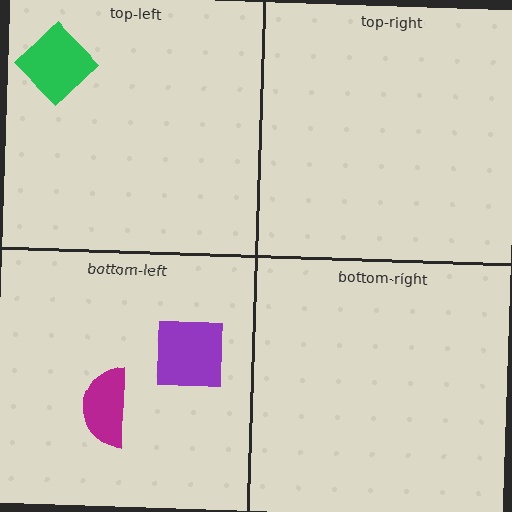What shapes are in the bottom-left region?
The magenta semicircle, the purple square.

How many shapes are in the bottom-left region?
2.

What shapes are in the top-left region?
The green diamond.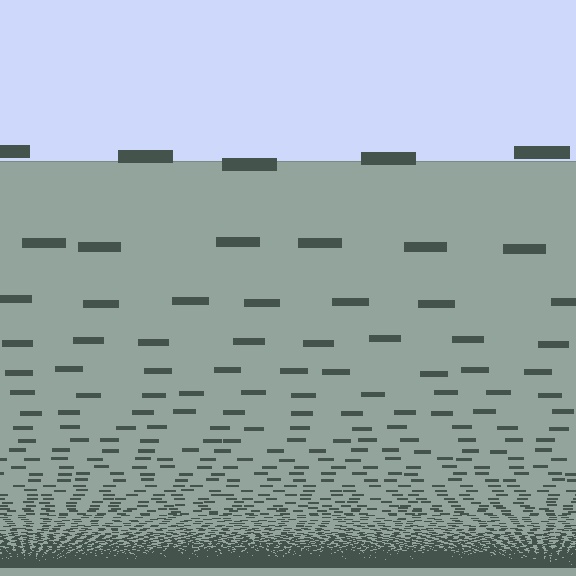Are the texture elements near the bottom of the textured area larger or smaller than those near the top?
Smaller. The gradient is inverted — elements near the bottom are smaller and denser.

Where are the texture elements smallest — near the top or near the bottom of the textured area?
Near the bottom.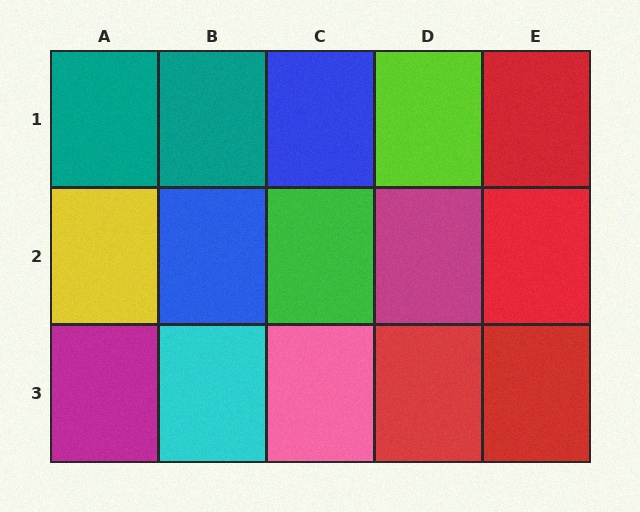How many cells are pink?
1 cell is pink.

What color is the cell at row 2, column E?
Red.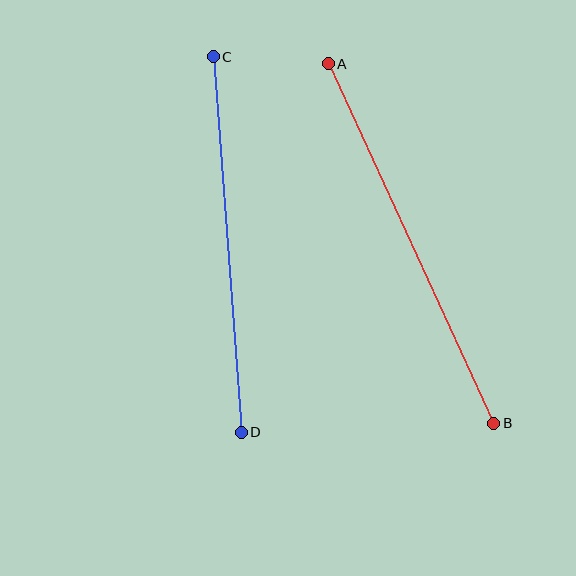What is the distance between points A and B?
The distance is approximately 396 pixels.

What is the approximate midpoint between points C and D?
The midpoint is at approximately (227, 244) pixels.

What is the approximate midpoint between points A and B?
The midpoint is at approximately (411, 243) pixels.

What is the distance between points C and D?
The distance is approximately 377 pixels.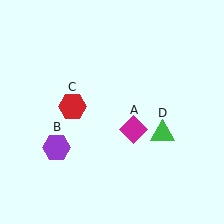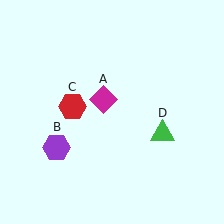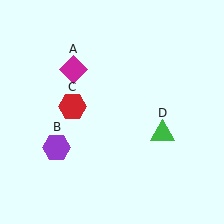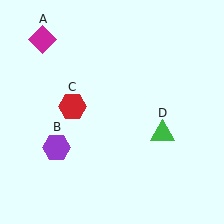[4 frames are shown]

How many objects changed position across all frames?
1 object changed position: magenta diamond (object A).